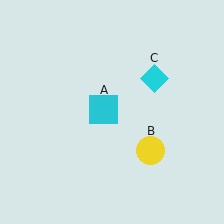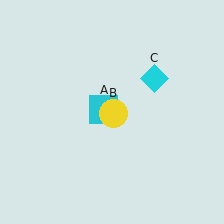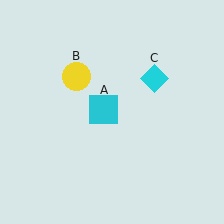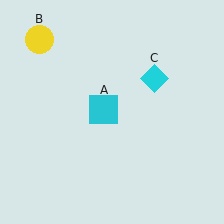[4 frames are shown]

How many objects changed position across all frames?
1 object changed position: yellow circle (object B).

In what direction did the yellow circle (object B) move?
The yellow circle (object B) moved up and to the left.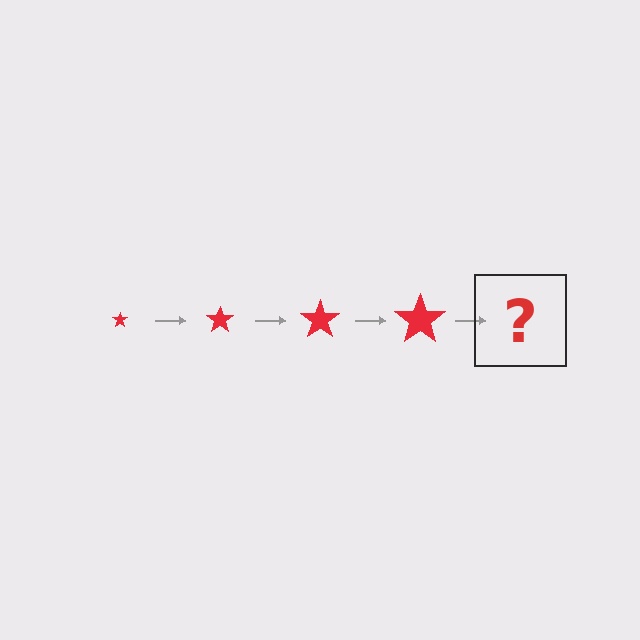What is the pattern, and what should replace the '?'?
The pattern is that the star gets progressively larger each step. The '?' should be a red star, larger than the previous one.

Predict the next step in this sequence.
The next step is a red star, larger than the previous one.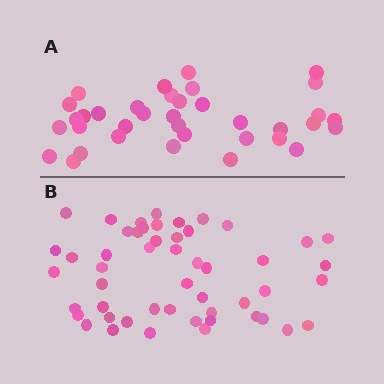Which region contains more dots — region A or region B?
Region B (the bottom region) has more dots.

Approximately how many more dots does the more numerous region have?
Region B has approximately 15 more dots than region A.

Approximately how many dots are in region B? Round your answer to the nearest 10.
About 50 dots. (The exact count is 51, which rounds to 50.)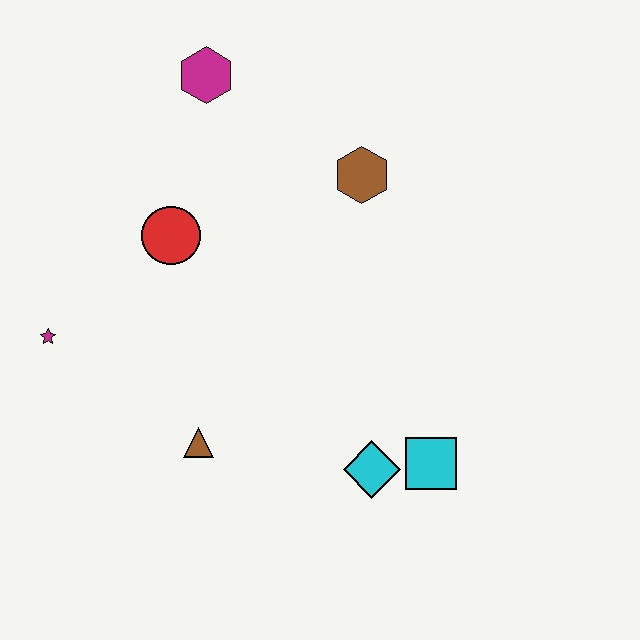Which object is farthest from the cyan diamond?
The magenta hexagon is farthest from the cyan diamond.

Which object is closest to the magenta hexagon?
The red circle is closest to the magenta hexagon.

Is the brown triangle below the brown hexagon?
Yes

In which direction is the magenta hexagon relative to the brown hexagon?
The magenta hexagon is to the left of the brown hexagon.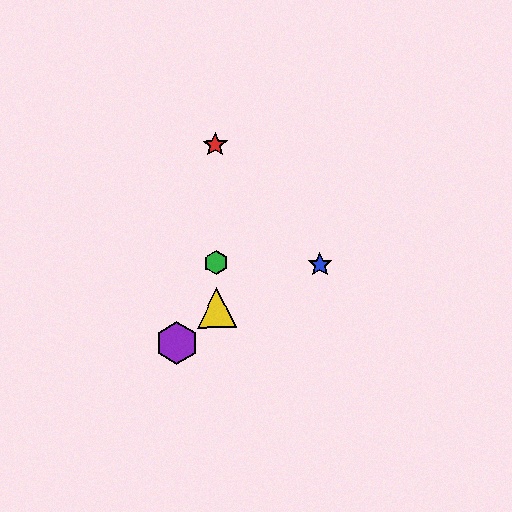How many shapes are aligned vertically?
3 shapes (the red star, the green hexagon, the yellow triangle) are aligned vertically.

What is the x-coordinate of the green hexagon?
The green hexagon is at x≈216.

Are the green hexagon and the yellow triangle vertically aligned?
Yes, both are at x≈216.